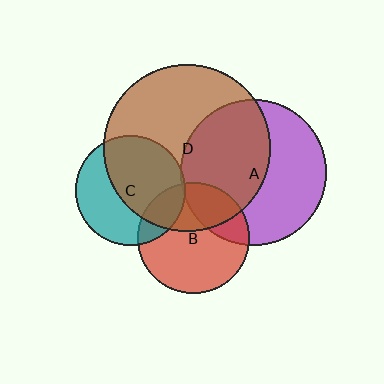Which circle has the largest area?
Circle D (brown).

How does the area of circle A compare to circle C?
Approximately 1.7 times.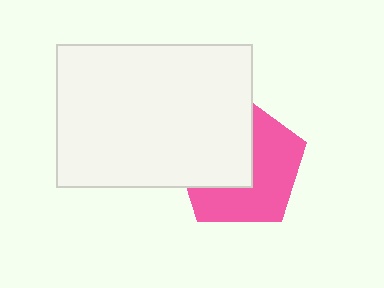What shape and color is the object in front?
The object in front is a white rectangle.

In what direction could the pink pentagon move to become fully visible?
The pink pentagon could move toward the lower-right. That would shift it out from behind the white rectangle entirely.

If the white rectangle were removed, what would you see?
You would see the complete pink pentagon.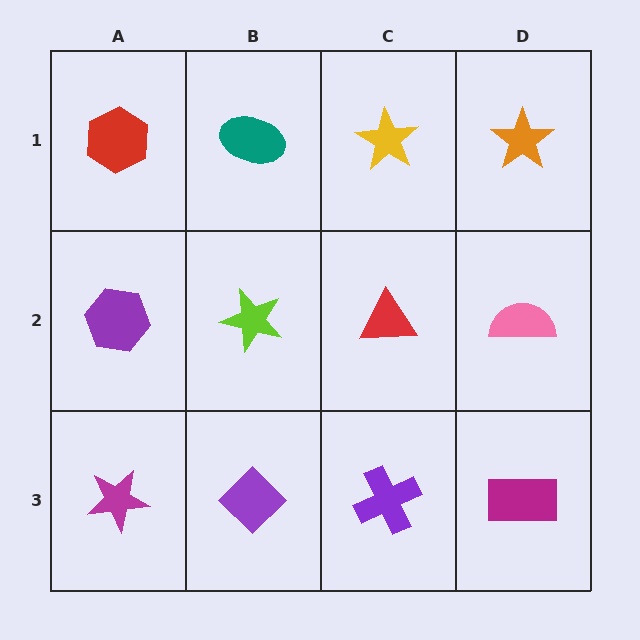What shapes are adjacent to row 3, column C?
A red triangle (row 2, column C), a purple diamond (row 3, column B), a magenta rectangle (row 3, column D).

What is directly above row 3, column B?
A lime star.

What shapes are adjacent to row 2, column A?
A red hexagon (row 1, column A), a magenta star (row 3, column A), a lime star (row 2, column B).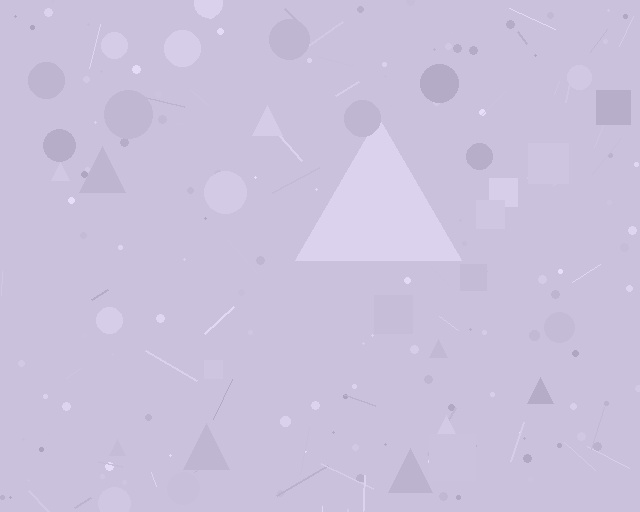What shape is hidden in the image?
A triangle is hidden in the image.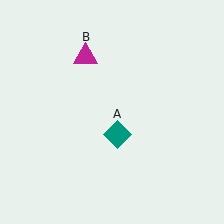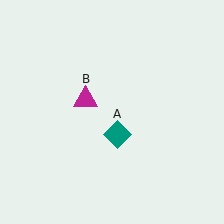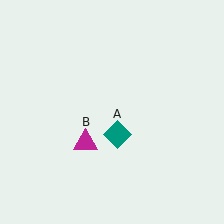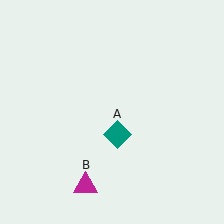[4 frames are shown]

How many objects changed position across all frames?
1 object changed position: magenta triangle (object B).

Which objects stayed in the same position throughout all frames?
Teal diamond (object A) remained stationary.